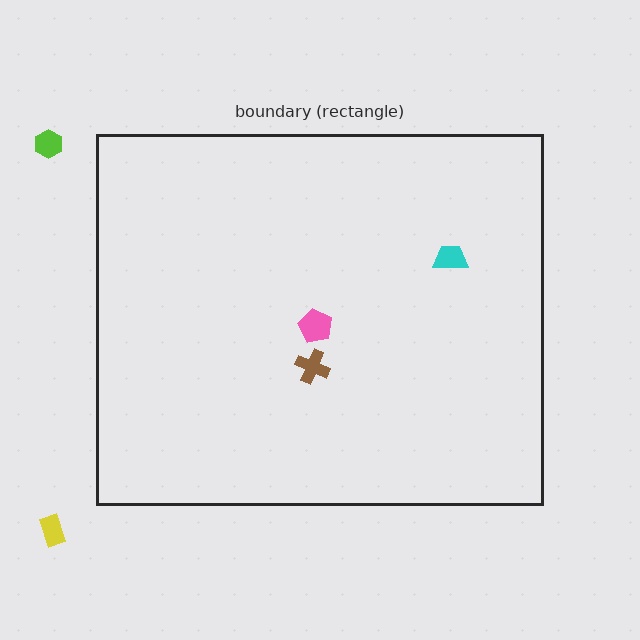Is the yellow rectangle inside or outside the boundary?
Outside.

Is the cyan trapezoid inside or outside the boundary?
Inside.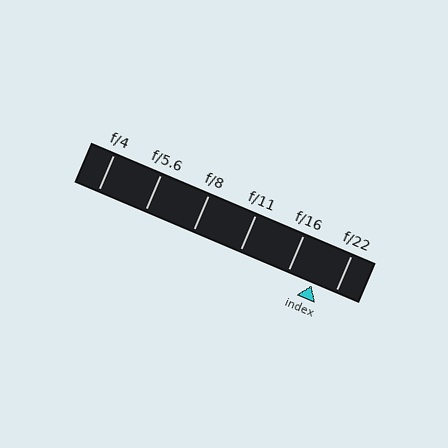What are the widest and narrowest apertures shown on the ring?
The widest aperture shown is f/4 and the narrowest is f/22.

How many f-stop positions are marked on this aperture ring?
There are 6 f-stop positions marked.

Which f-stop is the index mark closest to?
The index mark is closest to f/22.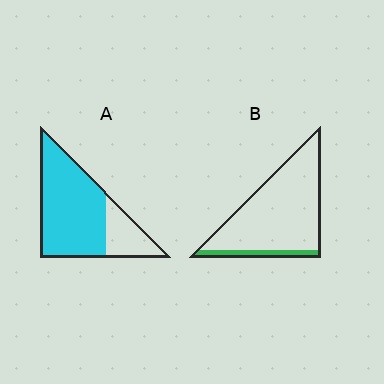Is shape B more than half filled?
No.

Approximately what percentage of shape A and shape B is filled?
A is approximately 75% and B is approximately 10%.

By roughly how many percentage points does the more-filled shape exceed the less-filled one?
By roughly 65 percentage points (A over B).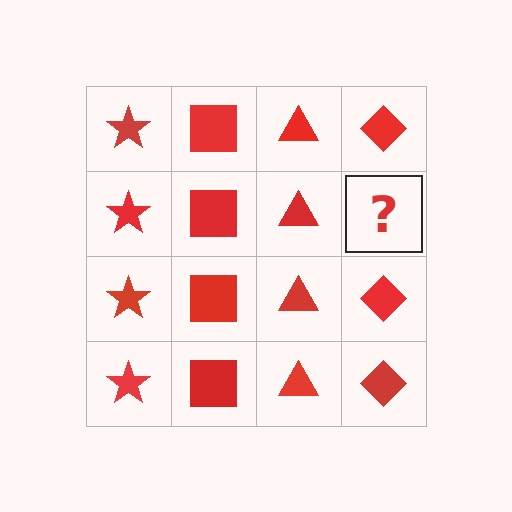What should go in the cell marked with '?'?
The missing cell should contain a red diamond.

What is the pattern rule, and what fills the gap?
The rule is that each column has a consistent shape. The gap should be filled with a red diamond.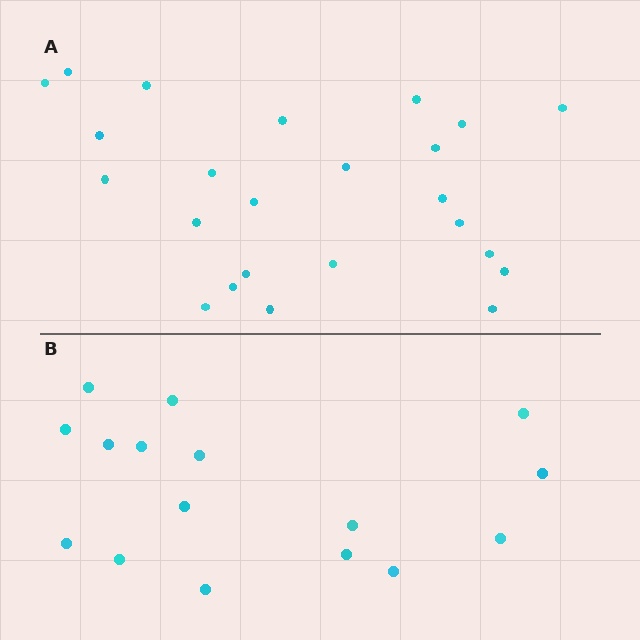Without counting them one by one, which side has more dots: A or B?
Region A (the top region) has more dots.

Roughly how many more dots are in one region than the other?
Region A has roughly 8 or so more dots than region B.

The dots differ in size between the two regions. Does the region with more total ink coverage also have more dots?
No. Region B has more total ink coverage because its dots are larger, but region A actually contains more individual dots. Total area can be misleading — the number of items is what matters here.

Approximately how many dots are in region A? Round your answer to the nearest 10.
About 20 dots. (The exact count is 24, which rounds to 20.)